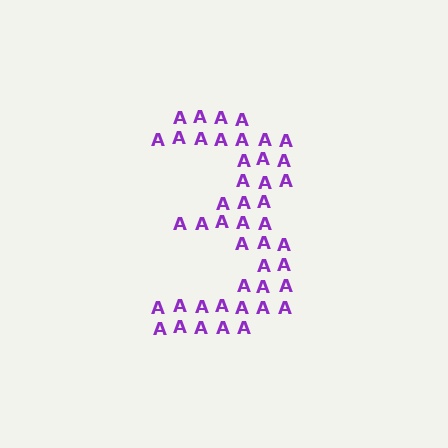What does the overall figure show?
The overall figure shows the digit 3.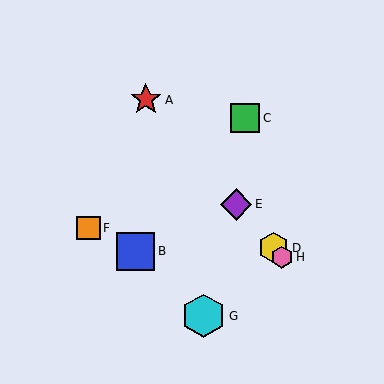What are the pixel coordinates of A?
Object A is at (146, 100).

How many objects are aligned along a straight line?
4 objects (A, D, E, H) are aligned along a straight line.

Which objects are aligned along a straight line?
Objects A, D, E, H are aligned along a straight line.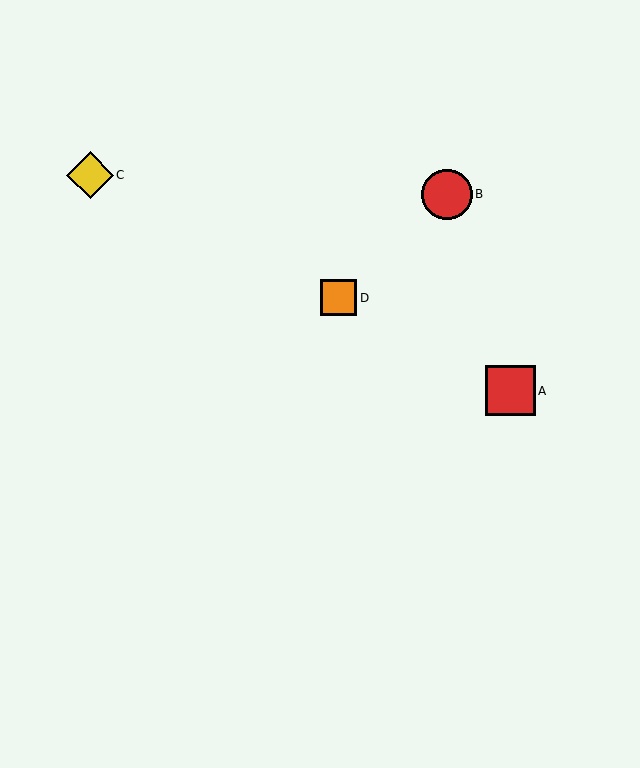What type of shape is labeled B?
Shape B is a red circle.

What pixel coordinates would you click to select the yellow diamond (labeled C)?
Click at (90, 175) to select the yellow diamond C.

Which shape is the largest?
The red circle (labeled B) is the largest.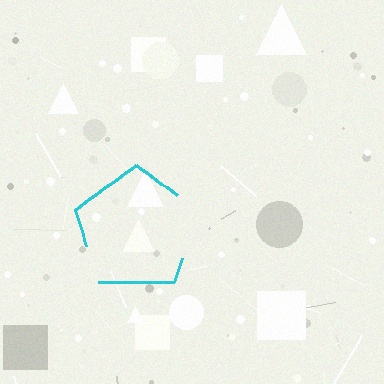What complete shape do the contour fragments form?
The contour fragments form a pentagon.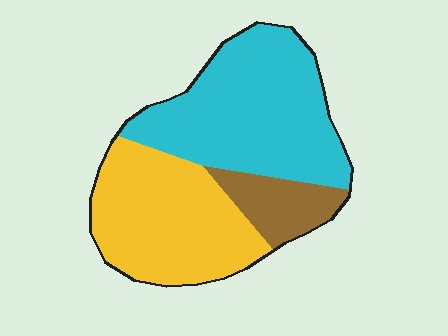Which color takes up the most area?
Cyan, at roughly 50%.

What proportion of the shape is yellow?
Yellow covers roughly 40% of the shape.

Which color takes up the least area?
Brown, at roughly 15%.